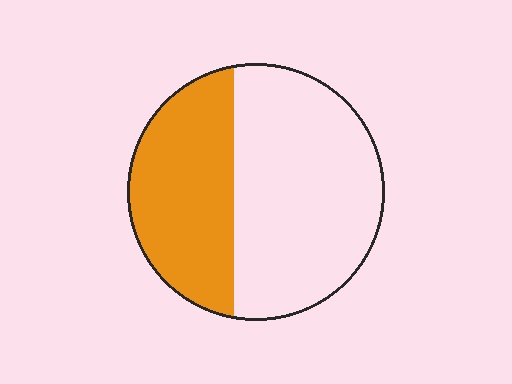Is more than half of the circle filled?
No.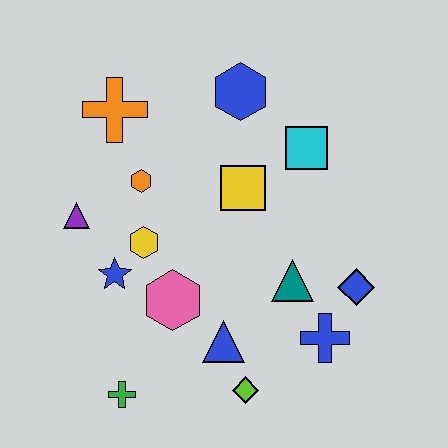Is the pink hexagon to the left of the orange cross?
No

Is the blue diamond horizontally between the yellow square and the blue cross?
No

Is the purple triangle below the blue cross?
No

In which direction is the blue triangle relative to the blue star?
The blue triangle is to the right of the blue star.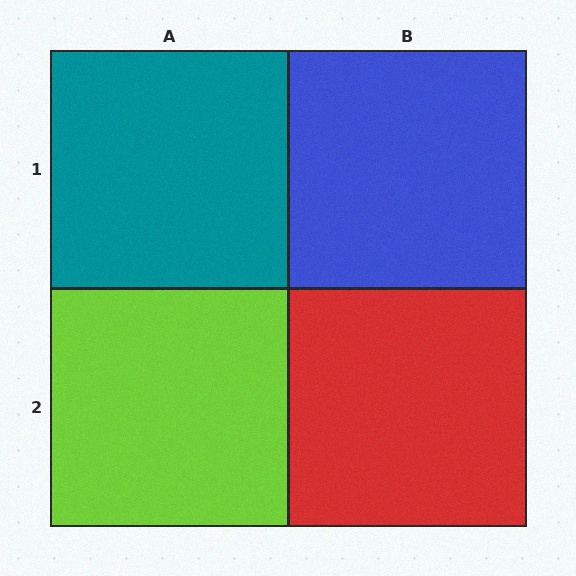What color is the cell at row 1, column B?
Blue.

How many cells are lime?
1 cell is lime.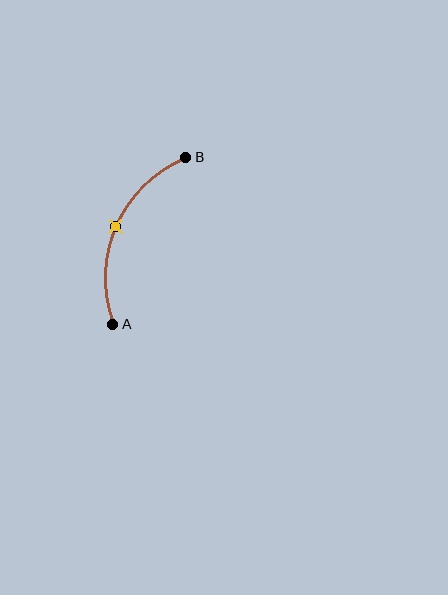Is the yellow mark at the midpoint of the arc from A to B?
Yes. The yellow mark lies on the arc at equal arc-length from both A and B — it is the arc midpoint.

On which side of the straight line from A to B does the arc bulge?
The arc bulges to the left of the straight line connecting A and B.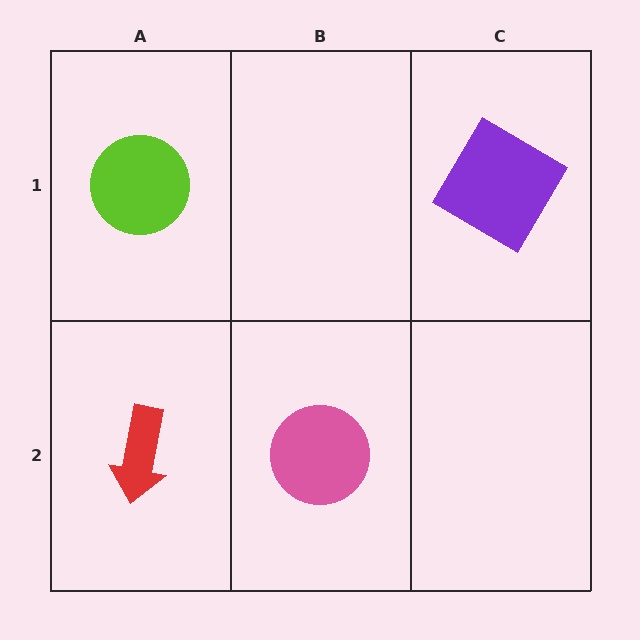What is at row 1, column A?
A lime circle.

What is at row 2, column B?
A pink circle.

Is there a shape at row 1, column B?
No, that cell is empty.